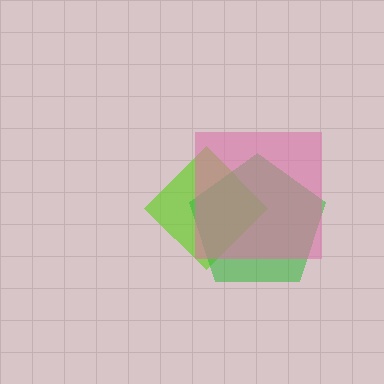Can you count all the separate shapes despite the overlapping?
Yes, there are 3 separate shapes.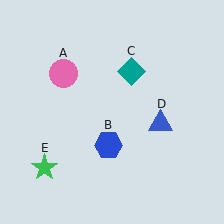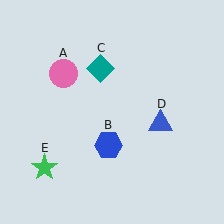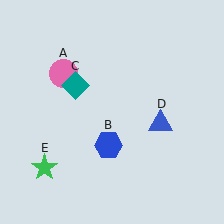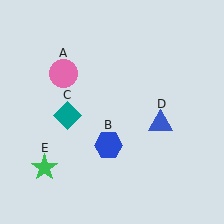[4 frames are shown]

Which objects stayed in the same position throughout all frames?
Pink circle (object A) and blue hexagon (object B) and blue triangle (object D) and green star (object E) remained stationary.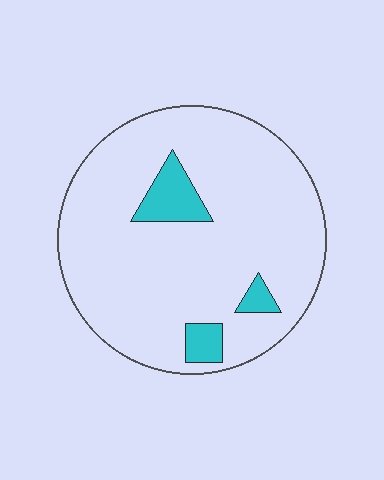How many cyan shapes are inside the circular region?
3.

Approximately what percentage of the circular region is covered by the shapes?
Approximately 10%.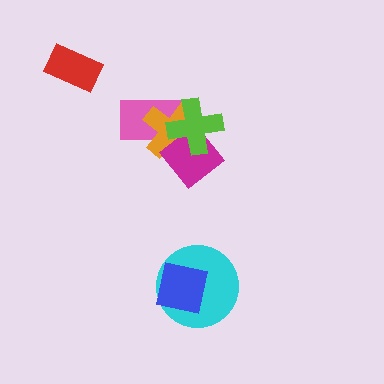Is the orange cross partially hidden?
Yes, it is partially covered by another shape.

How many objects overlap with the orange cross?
3 objects overlap with the orange cross.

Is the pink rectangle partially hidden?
Yes, it is partially covered by another shape.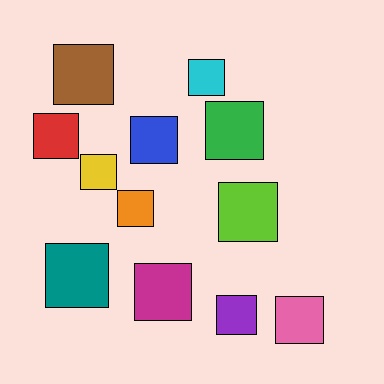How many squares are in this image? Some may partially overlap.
There are 12 squares.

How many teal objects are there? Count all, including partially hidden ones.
There is 1 teal object.